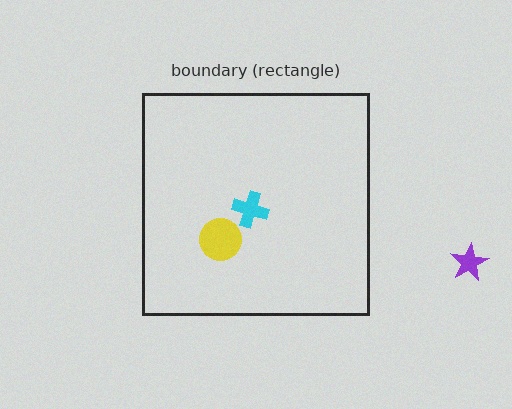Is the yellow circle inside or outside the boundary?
Inside.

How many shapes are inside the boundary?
2 inside, 1 outside.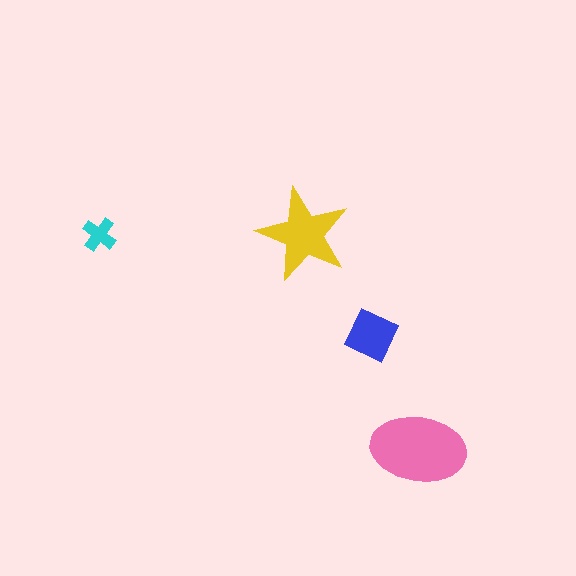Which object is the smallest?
The cyan cross.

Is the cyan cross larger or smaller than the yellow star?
Smaller.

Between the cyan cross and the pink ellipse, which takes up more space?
The pink ellipse.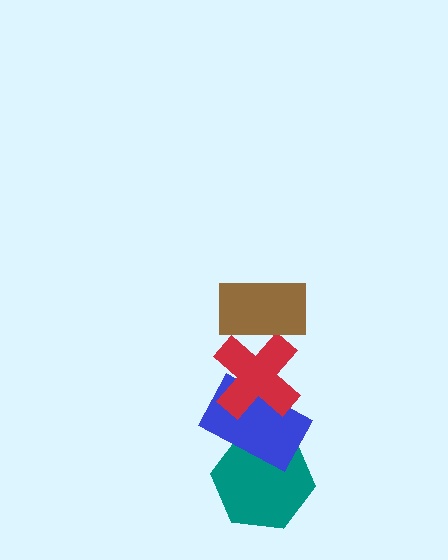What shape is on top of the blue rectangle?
The red cross is on top of the blue rectangle.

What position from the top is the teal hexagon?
The teal hexagon is 4th from the top.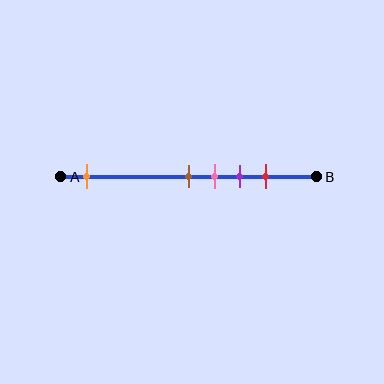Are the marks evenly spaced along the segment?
No, the marks are not evenly spaced.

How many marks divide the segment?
There are 5 marks dividing the segment.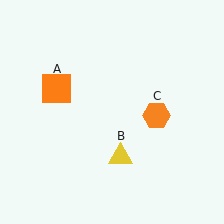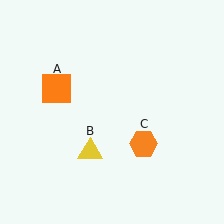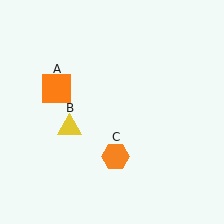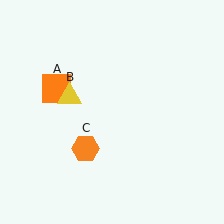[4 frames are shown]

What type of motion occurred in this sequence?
The yellow triangle (object B), orange hexagon (object C) rotated clockwise around the center of the scene.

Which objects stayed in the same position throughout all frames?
Orange square (object A) remained stationary.